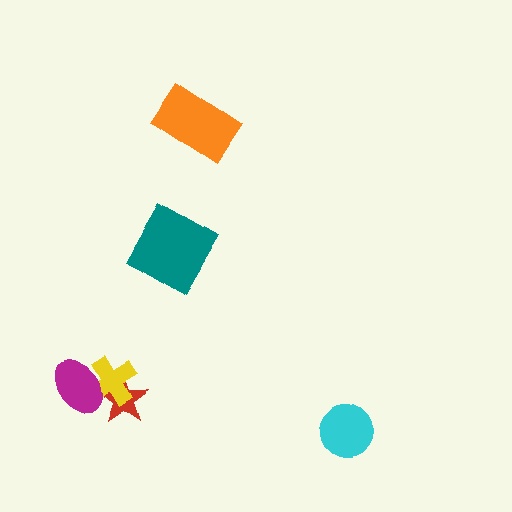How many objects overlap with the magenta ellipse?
2 objects overlap with the magenta ellipse.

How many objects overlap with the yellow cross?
2 objects overlap with the yellow cross.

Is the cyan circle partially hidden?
No, no other shape covers it.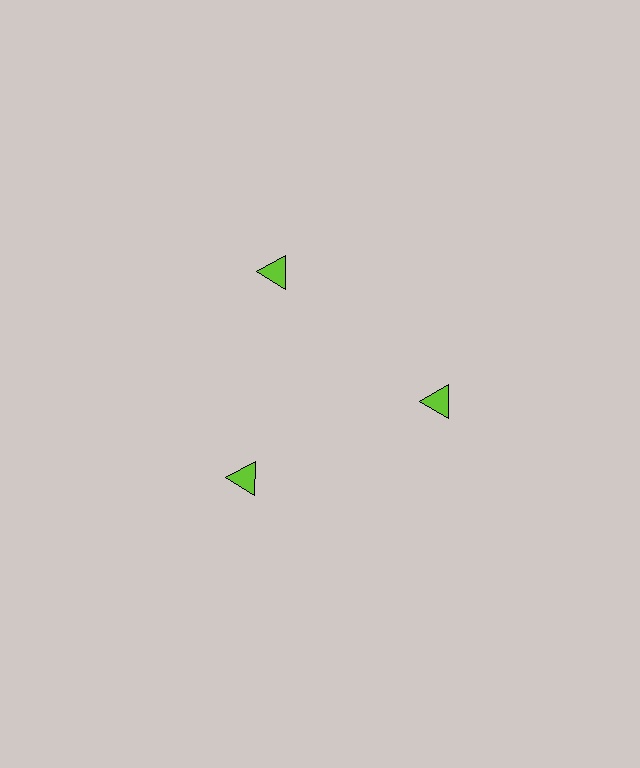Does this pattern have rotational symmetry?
Yes, this pattern has 3-fold rotational symmetry. It looks the same after rotating 120 degrees around the center.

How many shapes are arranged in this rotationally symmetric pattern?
There are 3 shapes, arranged in 3 groups of 1.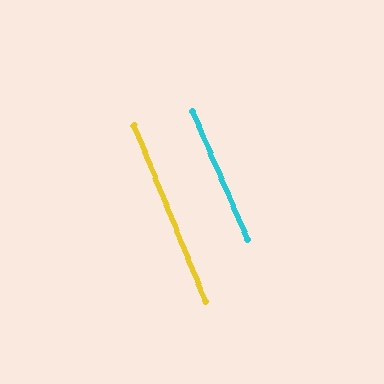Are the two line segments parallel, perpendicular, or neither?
Parallel — their directions differ by only 1.5°.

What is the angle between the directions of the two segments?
Approximately 1 degree.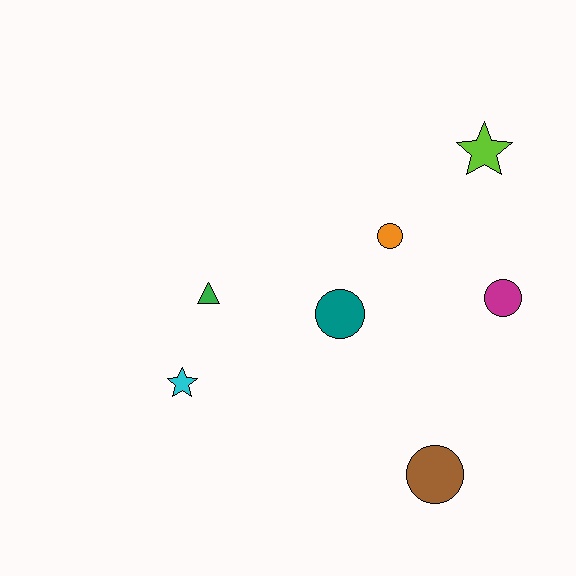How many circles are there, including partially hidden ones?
There are 4 circles.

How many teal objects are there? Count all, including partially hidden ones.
There is 1 teal object.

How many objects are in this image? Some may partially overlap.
There are 7 objects.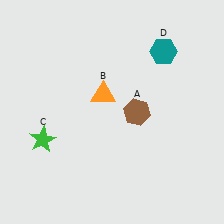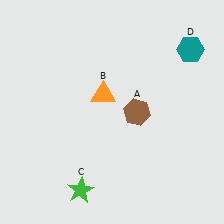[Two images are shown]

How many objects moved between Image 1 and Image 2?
2 objects moved between the two images.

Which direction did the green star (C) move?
The green star (C) moved down.